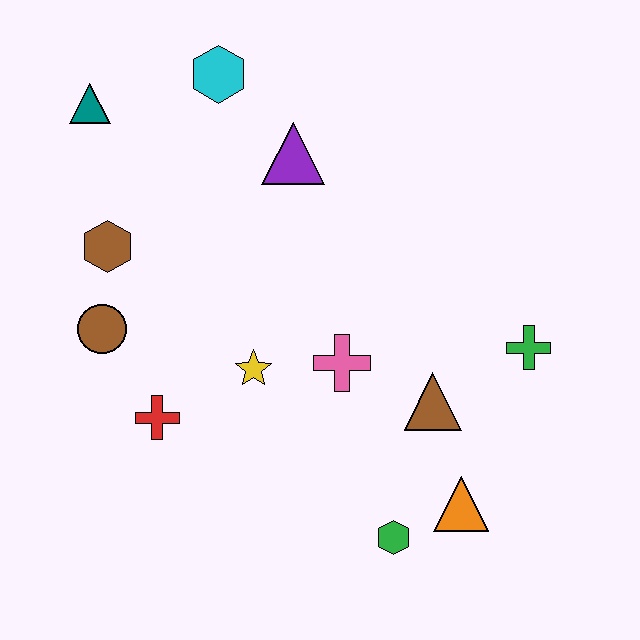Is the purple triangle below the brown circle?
No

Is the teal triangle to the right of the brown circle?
No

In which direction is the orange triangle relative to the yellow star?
The orange triangle is to the right of the yellow star.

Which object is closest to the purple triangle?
The cyan hexagon is closest to the purple triangle.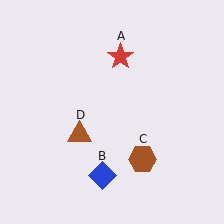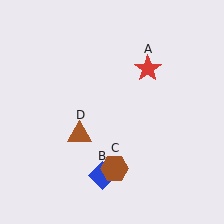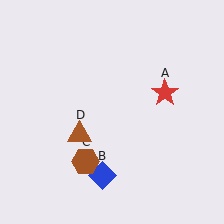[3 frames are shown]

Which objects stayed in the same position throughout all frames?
Blue diamond (object B) and brown triangle (object D) remained stationary.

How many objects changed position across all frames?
2 objects changed position: red star (object A), brown hexagon (object C).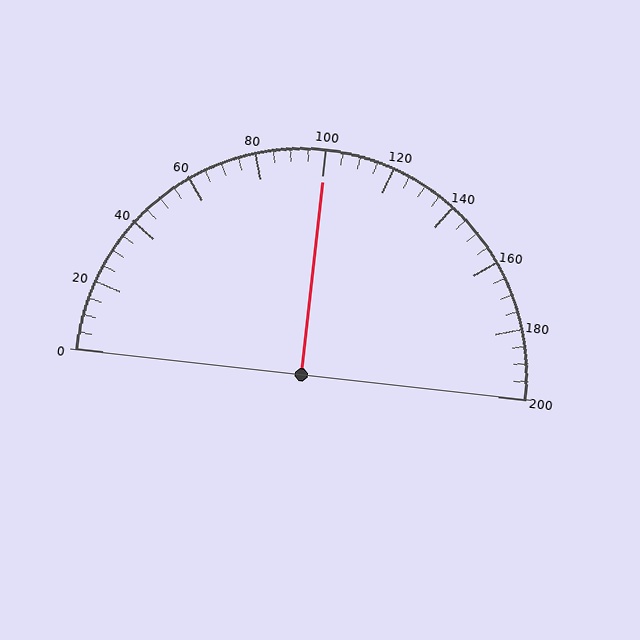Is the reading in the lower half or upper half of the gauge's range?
The reading is in the upper half of the range (0 to 200).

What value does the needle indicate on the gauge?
The needle indicates approximately 100.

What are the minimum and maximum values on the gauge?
The gauge ranges from 0 to 200.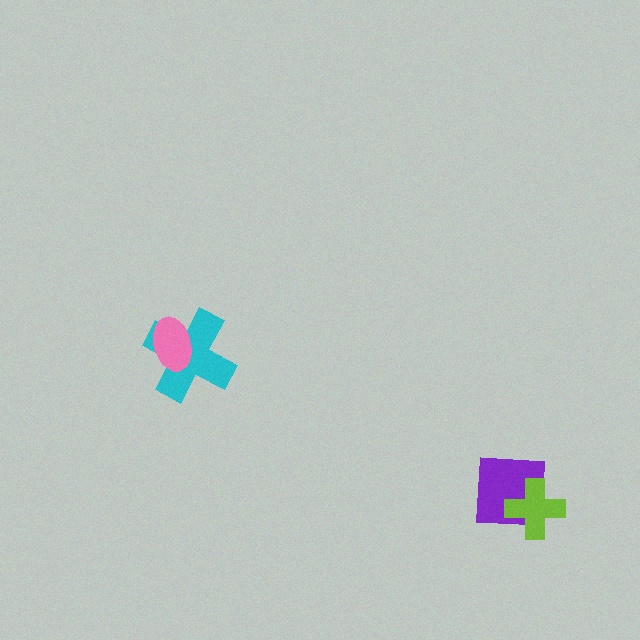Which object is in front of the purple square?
The lime cross is in front of the purple square.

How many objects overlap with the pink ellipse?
1 object overlaps with the pink ellipse.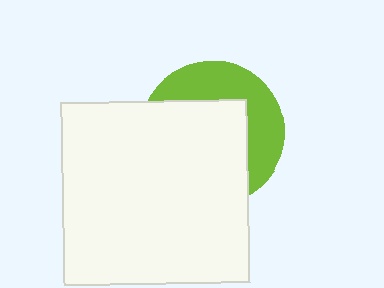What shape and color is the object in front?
The object in front is a white rectangle.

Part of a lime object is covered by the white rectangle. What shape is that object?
It is a circle.